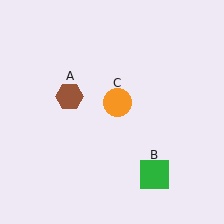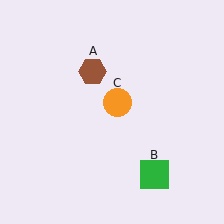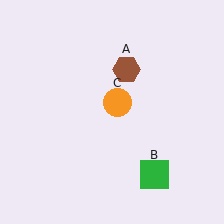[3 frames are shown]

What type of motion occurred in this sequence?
The brown hexagon (object A) rotated clockwise around the center of the scene.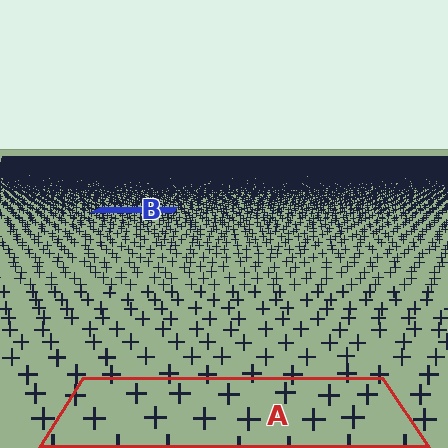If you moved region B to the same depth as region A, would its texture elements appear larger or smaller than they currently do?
They would appear larger. At a closer depth, the same texture elements are projected at a bigger on-screen size.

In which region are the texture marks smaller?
The texture marks are smaller in region B, because it is farther away.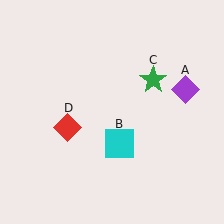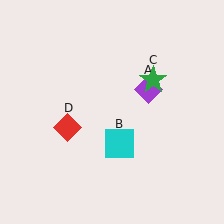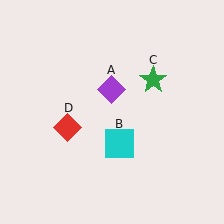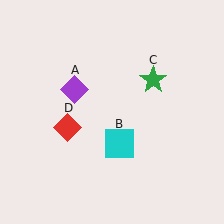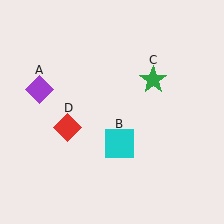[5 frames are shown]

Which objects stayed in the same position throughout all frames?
Cyan square (object B) and green star (object C) and red diamond (object D) remained stationary.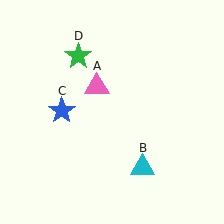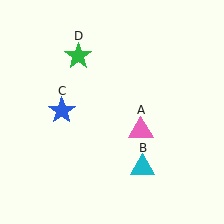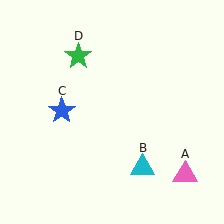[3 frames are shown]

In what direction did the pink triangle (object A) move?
The pink triangle (object A) moved down and to the right.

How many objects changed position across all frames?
1 object changed position: pink triangle (object A).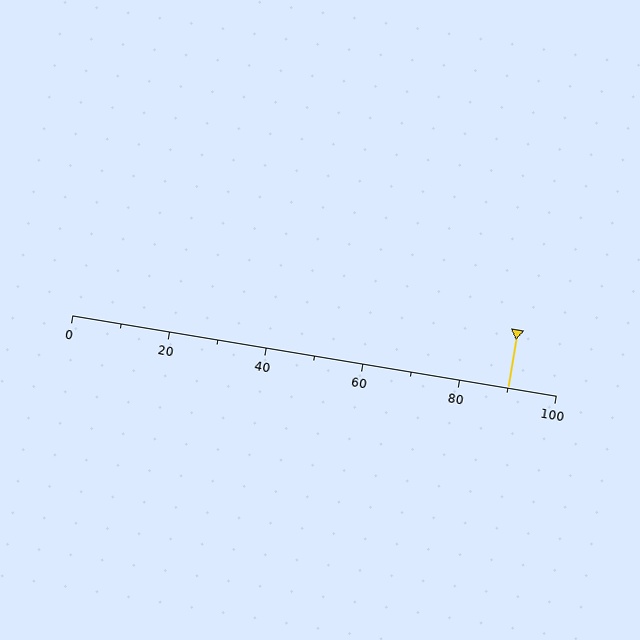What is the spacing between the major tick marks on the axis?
The major ticks are spaced 20 apart.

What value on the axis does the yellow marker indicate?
The marker indicates approximately 90.